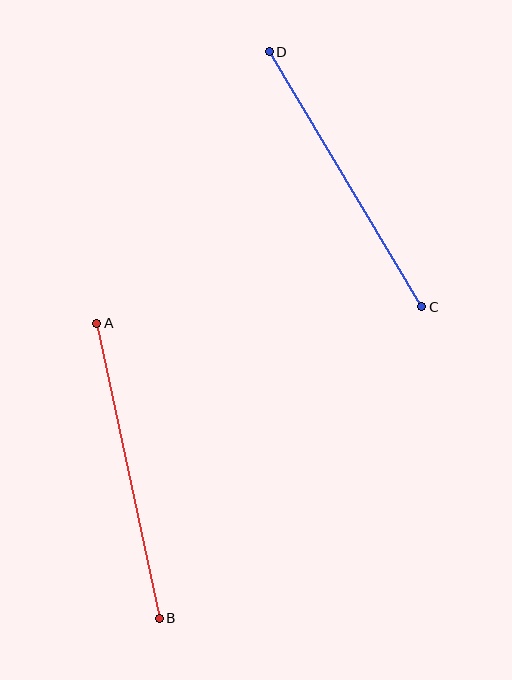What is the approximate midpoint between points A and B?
The midpoint is at approximately (128, 471) pixels.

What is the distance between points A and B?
The distance is approximately 301 pixels.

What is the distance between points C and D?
The distance is approximately 297 pixels.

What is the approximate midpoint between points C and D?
The midpoint is at approximately (346, 179) pixels.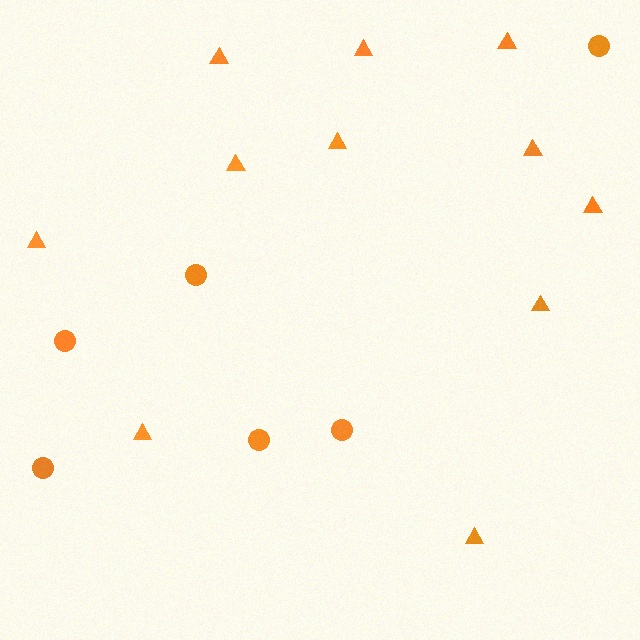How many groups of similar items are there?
There are 2 groups: one group of circles (6) and one group of triangles (11).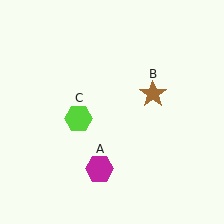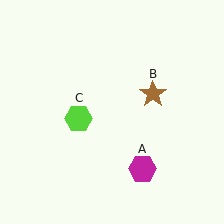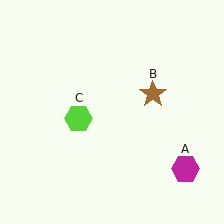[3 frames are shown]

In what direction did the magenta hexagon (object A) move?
The magenta hexagon (object A) moved right.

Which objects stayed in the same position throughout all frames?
Brown star (object B) and lime hexagon (object C) remained stationary.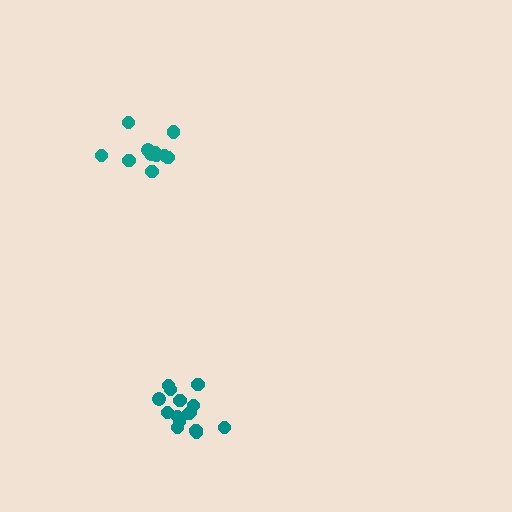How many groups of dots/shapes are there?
There are 2 groups.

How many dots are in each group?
Group 1: 15 dots, Group 2: 11 dots (26 total).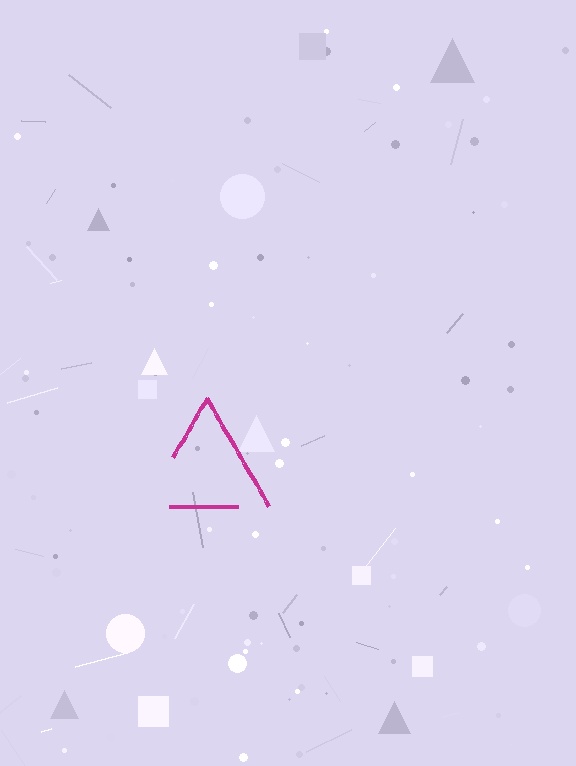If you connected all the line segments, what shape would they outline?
They would outline a triangle.